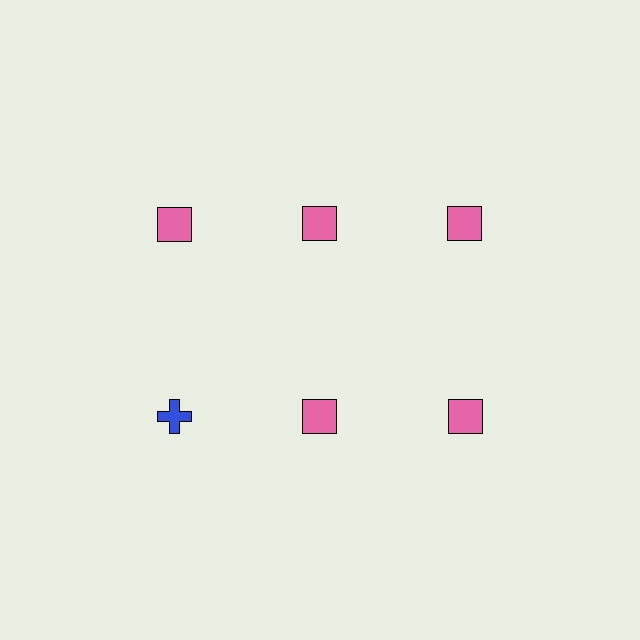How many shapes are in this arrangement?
There are 6 shapes arranged in a grid pattern.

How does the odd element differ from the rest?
It differs in both color (blue instead of pink) and shape (cross instead of square).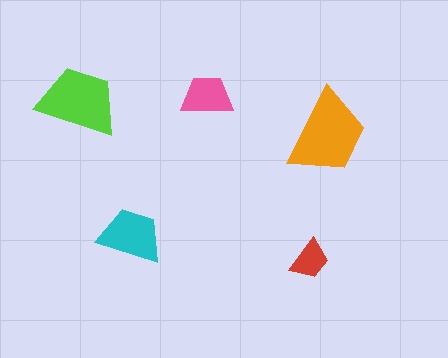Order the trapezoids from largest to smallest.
the orange one, the lime one, the cyan one, the pink one, the red one.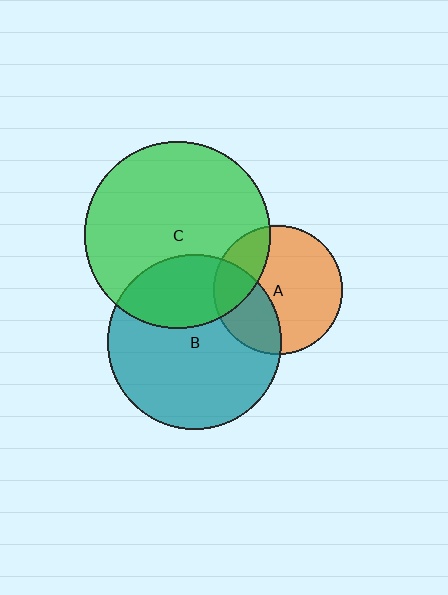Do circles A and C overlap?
Yes.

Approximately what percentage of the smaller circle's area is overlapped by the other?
Approximately 25%.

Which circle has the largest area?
Circle C (green).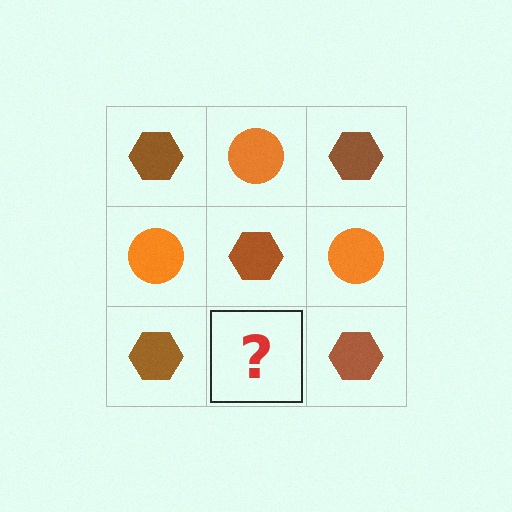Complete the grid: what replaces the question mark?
The question mark should be replaced with an orange circle.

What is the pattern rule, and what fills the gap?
The rule is that it alternates brown hexagon and orange circle in a checkerboard pattern. The gap should be filled with an orange circle.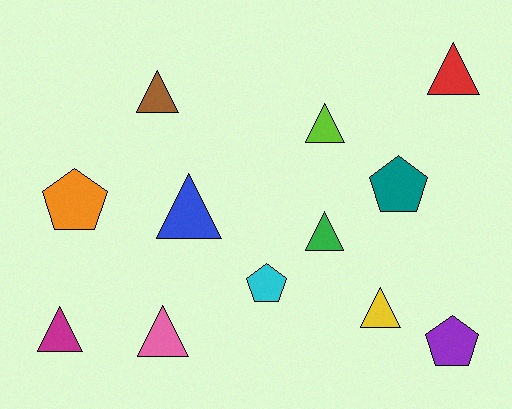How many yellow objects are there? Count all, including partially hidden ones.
There is 1 yellow object.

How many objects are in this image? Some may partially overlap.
There are 12 objects.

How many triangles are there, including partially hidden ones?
There are 8 triangles.